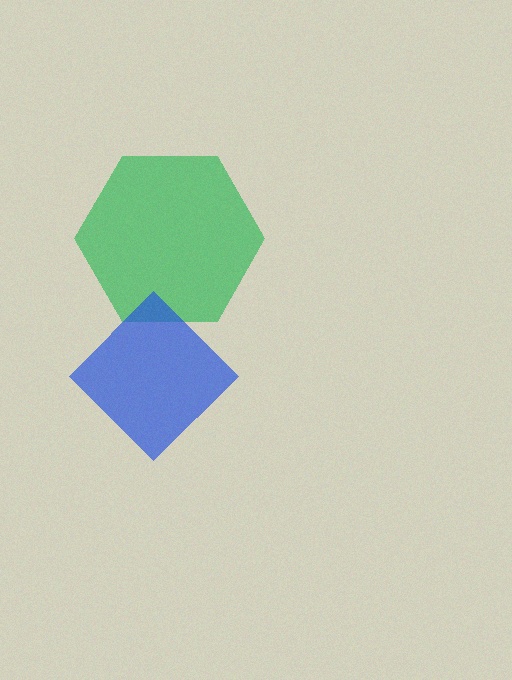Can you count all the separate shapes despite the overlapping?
Yes, there are 2 separate shapes.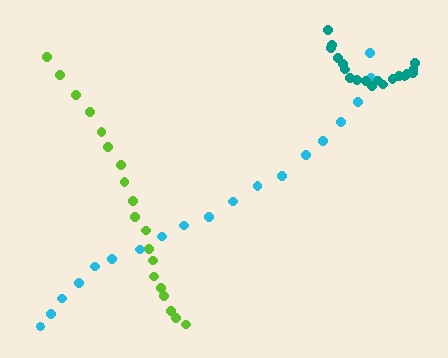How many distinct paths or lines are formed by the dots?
There are 3 distinct paths.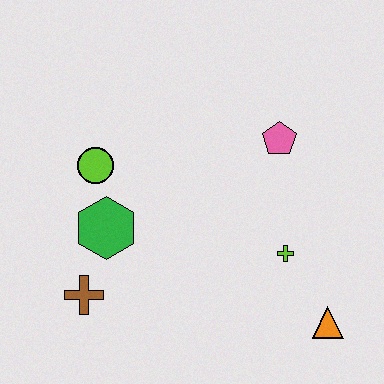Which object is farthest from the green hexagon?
The orange triangle is farthest from the green hexagon.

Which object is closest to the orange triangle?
The lime cross is closest to the orange triangle.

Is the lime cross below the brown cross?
No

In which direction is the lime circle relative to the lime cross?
The lime circle is to the left of the lime cross.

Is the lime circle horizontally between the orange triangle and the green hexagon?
No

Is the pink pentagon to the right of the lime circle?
Yes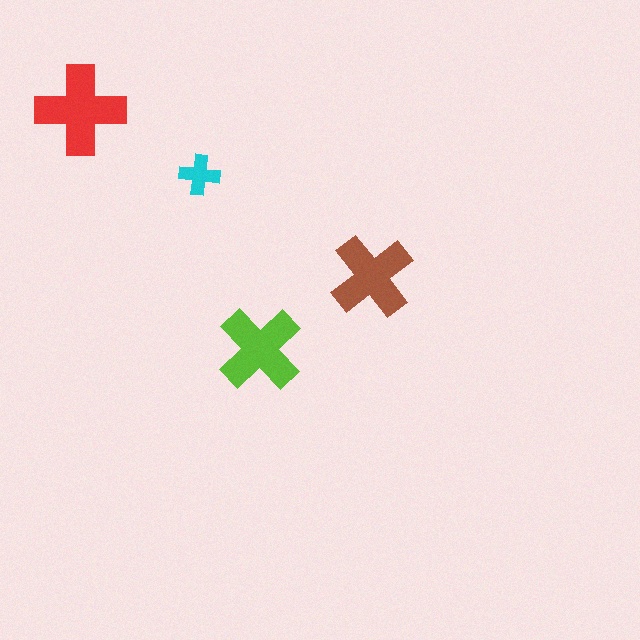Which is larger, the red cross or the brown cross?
The red one.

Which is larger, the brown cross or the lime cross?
The lime one.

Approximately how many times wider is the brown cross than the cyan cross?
About 2 times wider.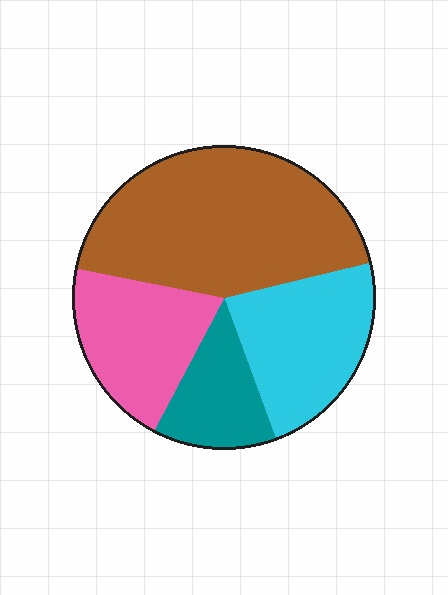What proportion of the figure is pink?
Pink takes up less than a quarter of the figure.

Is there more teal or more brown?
Brown.